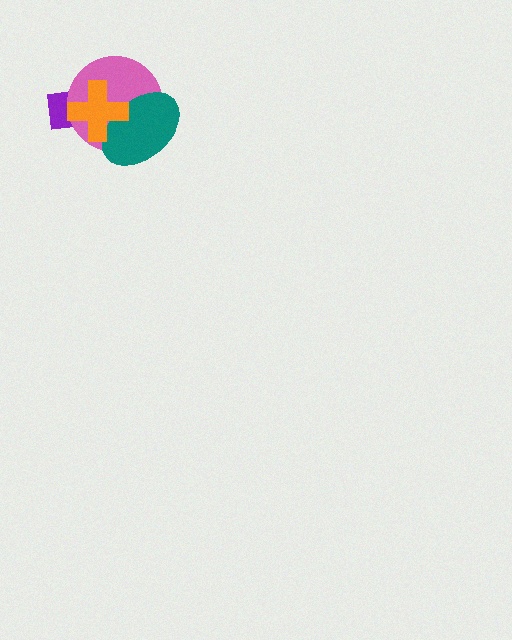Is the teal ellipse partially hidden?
Yes, it is partially covered by another shape.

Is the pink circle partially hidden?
Yes, it is partially covered by another shape.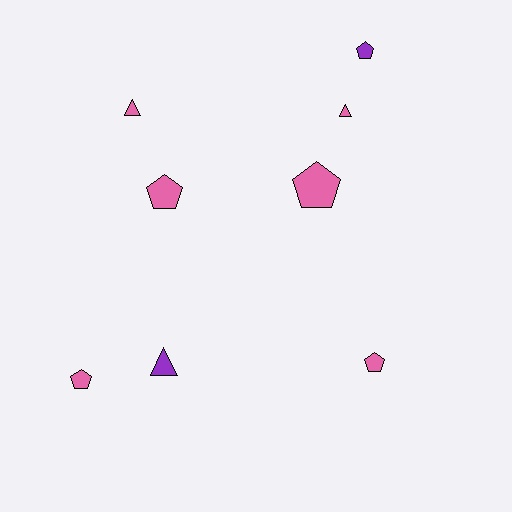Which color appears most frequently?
Pink, with 6 objects.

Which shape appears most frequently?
Pentagon, with 5 objects.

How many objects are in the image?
There are 8 objects.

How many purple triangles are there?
There is 1 purple triangle.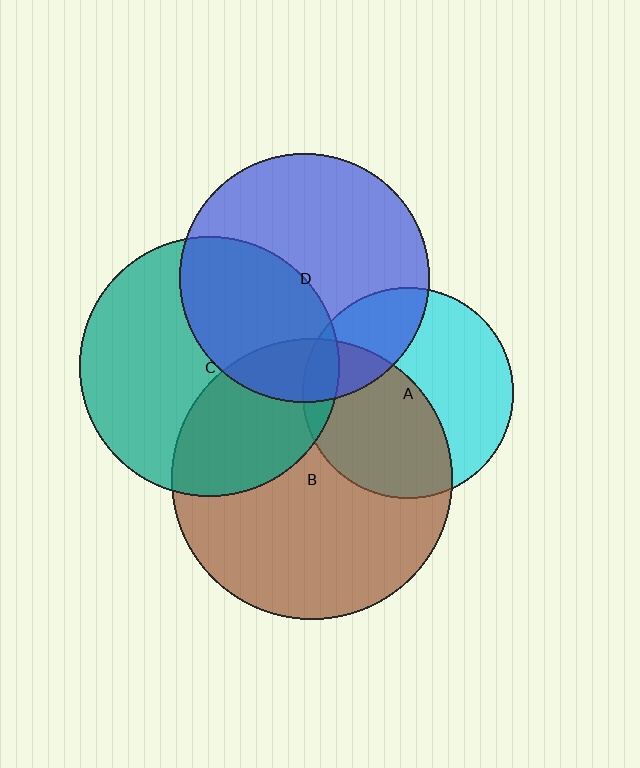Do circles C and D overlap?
Yes.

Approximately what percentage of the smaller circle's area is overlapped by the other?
Approximately 40%.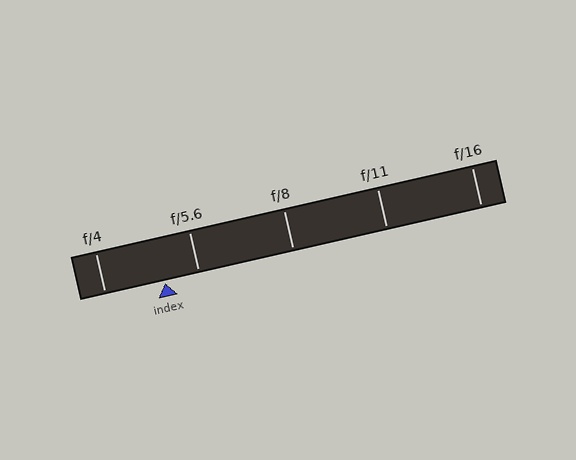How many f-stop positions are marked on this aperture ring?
There are 5 f-stop positions marked.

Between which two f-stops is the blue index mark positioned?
The index mark is between f/4 and f/5.6.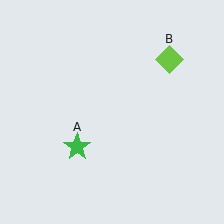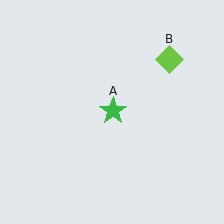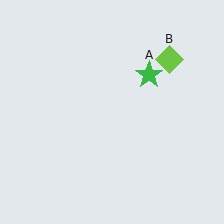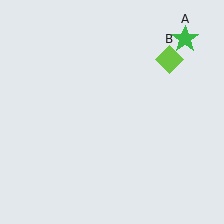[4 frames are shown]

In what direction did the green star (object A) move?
The green star (object A) moved up and to the right.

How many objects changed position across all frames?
1 object changed position: green star (object A).